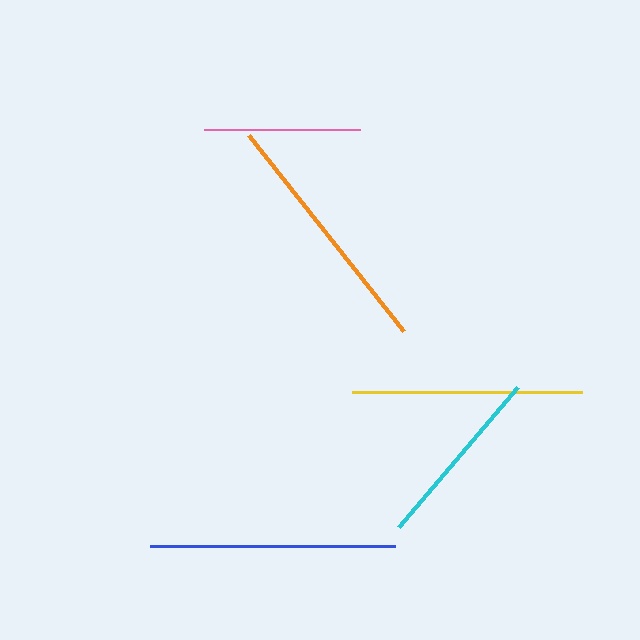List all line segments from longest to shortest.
From longest to shortest: orange, blue, yellow, cyan, pink.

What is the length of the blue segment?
The blue segment is approximately 246 pixels long.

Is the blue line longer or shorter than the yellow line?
The blue line is longer than the yellow line.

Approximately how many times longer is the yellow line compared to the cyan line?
The yellow line is approximately 1.3 times the length of the cyan line.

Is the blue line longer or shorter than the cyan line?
The blue line is longer than the cyan line.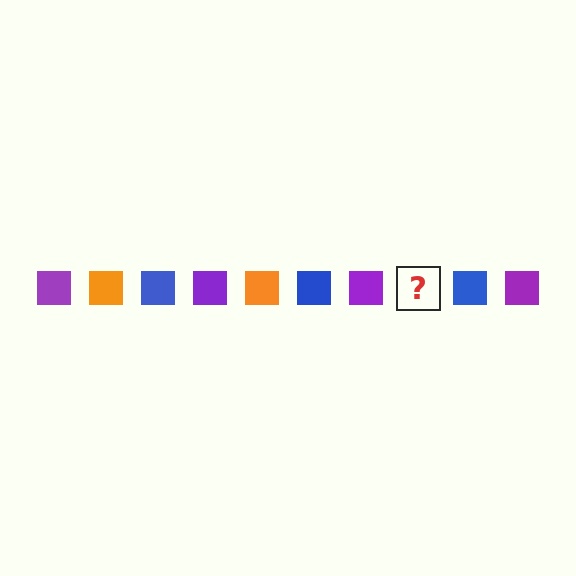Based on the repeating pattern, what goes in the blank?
The blank should be an orange square.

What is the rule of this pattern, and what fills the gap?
The rule is that the pattern cycles through purple, orange, blue squares. The gap should be filled with an orange square.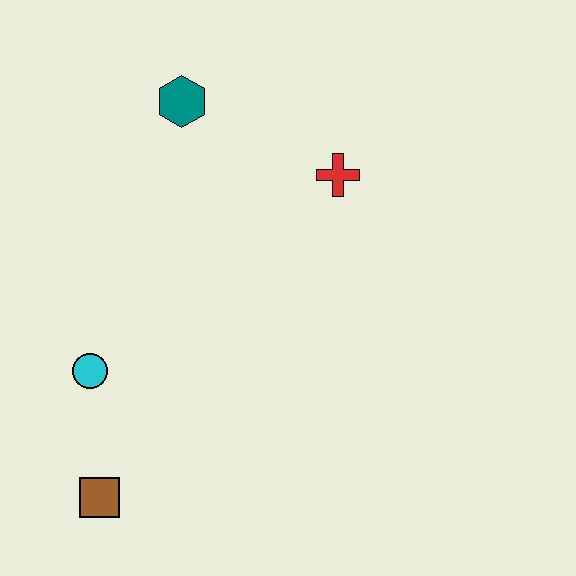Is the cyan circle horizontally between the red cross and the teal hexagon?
No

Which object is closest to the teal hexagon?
The red cross is closest to the teal hexagon.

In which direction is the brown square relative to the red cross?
The brown square is below the red cross.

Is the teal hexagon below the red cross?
No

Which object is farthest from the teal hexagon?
The brown square is farthest from the teal hexagon.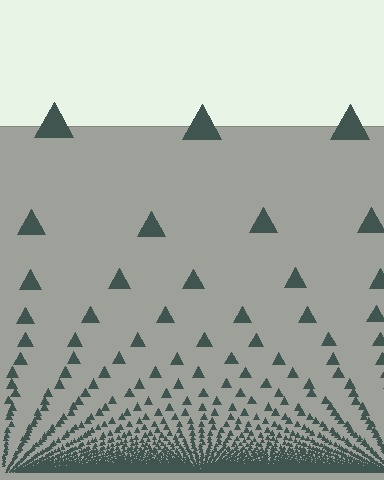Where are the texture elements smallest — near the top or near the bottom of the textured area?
Near the bottom.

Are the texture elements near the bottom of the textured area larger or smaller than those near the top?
Smaller. The gradient is inverted — elements near the bottom are smaller and denser.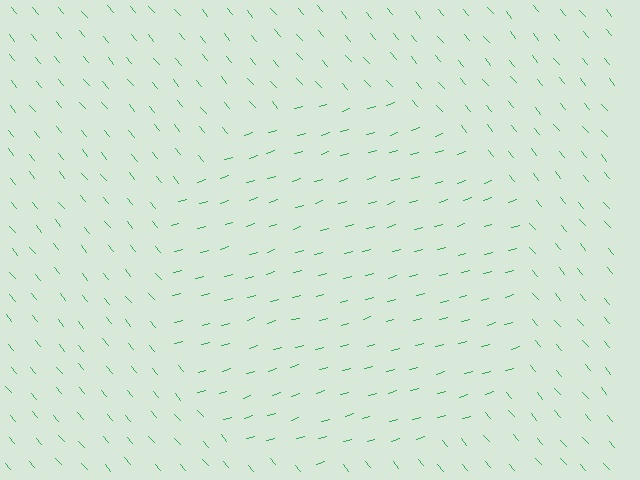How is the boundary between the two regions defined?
The boundary is defined purely by a change in line orientation (approximately 67 degrees difference). All lines are the same color and thickness.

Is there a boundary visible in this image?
Yes, there is a texture boundary formed by a change in line orientation.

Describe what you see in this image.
The image is filled with small green line segments. A circle region in the image has lines oriented differently from the surrounding lines, creating a visible texture boundary.